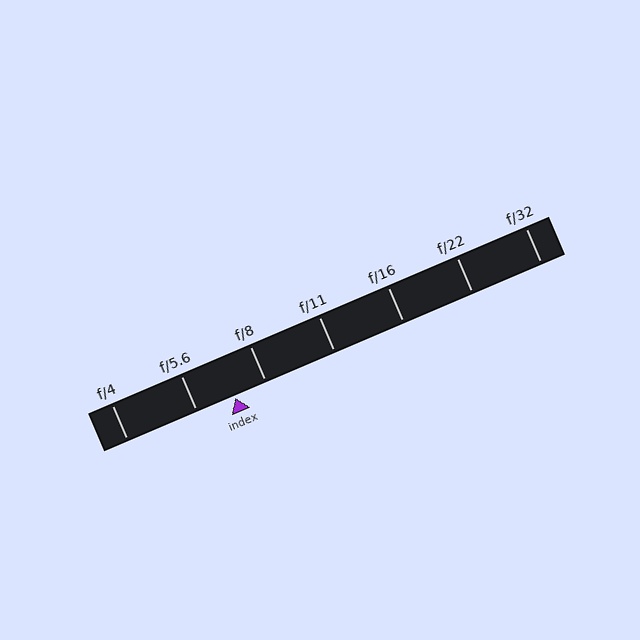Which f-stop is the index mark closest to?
The index mark is closest to f/8.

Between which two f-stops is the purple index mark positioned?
The index mark is between f/5.6 and f/8.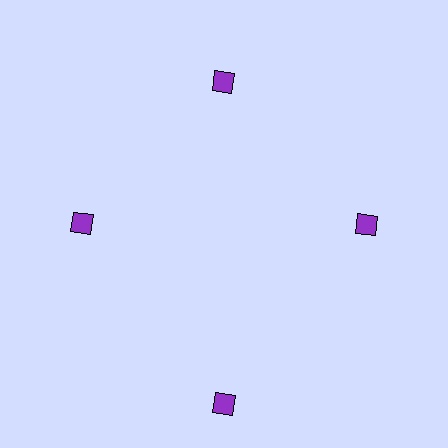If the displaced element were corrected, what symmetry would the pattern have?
It would have 4-fold rotational symmetry — the pattern would map onto itself every 90 degrees.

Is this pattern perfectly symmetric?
No. The 4 purple diamonds are arranged in a ring, but one element near the 6 o'clock position is pushed outward from the center, breaking the 4-fold rotational symmetry.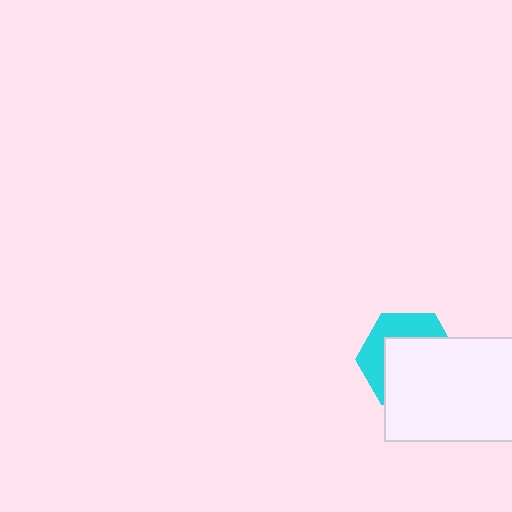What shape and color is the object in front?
The object in front is a white rectangle.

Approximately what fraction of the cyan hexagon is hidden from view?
Roughly 62% of the cyan hexagon is hidden behind the white rectangle.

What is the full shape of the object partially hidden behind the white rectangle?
The partially hidden object is a cyan hexagon.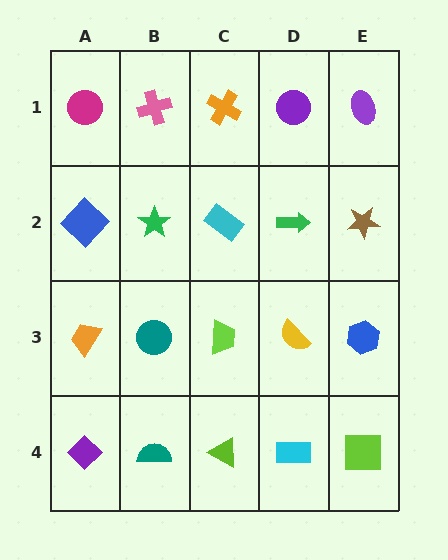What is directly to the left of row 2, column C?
A green star.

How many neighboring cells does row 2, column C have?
4.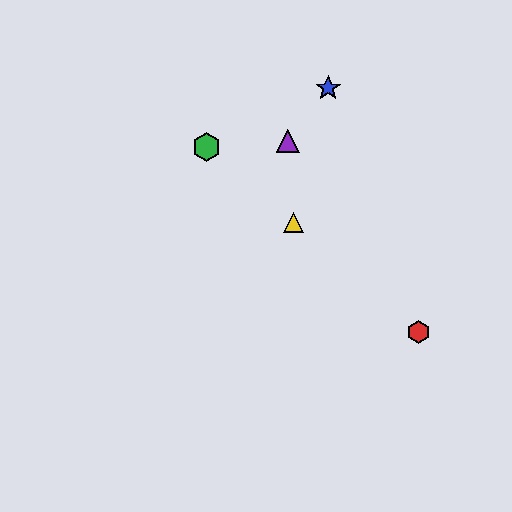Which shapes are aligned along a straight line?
The red hexagon, the green hexagon, the yellow triangle are aligned along a straight line.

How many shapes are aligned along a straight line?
3 shapes (the red hexagon, the green hexagon, the yellow triangle) are aligned along a straight line.